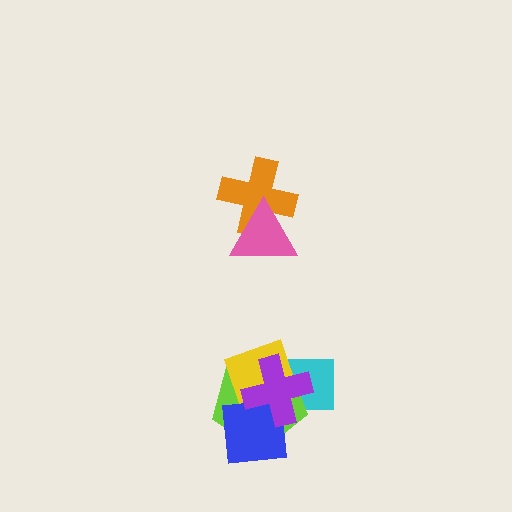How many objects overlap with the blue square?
4 objects overlap with the blue square.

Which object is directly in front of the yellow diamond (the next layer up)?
The blue square is directly in front of the yellow diamond.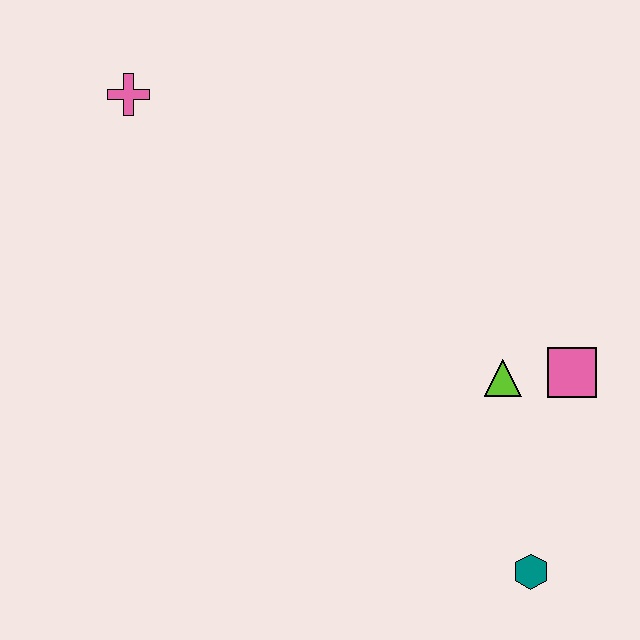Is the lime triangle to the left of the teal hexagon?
Yes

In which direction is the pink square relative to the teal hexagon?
The pink square is above the teal hexagon.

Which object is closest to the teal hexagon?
The lime triangle is closest to the teal hexagon.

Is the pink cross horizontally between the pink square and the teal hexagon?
No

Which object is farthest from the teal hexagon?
The pink cross is farthest from the teal hexagon.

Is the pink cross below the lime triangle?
No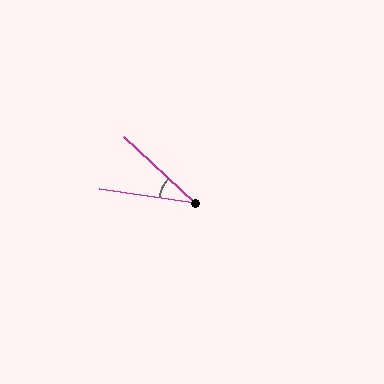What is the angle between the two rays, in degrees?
Approximately 35 degrees.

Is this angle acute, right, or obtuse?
It is acute.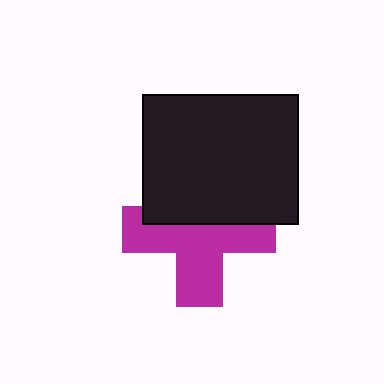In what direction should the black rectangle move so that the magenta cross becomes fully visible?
The black rectangle should move up. That is the shortest direction to clear the overlap and leave the magenta cross fully visible.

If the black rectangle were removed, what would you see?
You would see the complete magenta cross.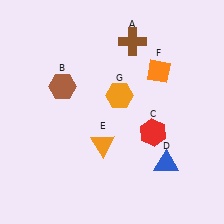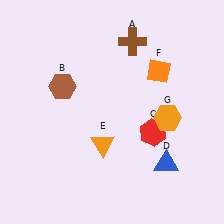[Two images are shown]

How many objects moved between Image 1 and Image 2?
1 object moved between the two images.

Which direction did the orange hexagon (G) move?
The orange hexagon (G) moved right.